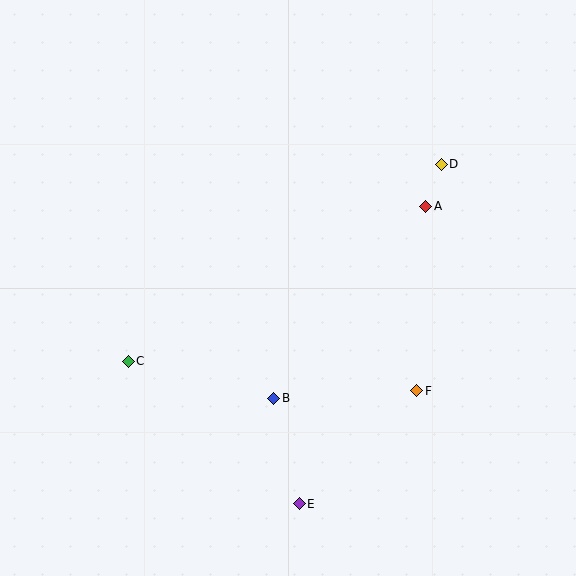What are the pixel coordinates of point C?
Point C is at (128, 361).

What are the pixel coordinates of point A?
Point A is at (426, 206).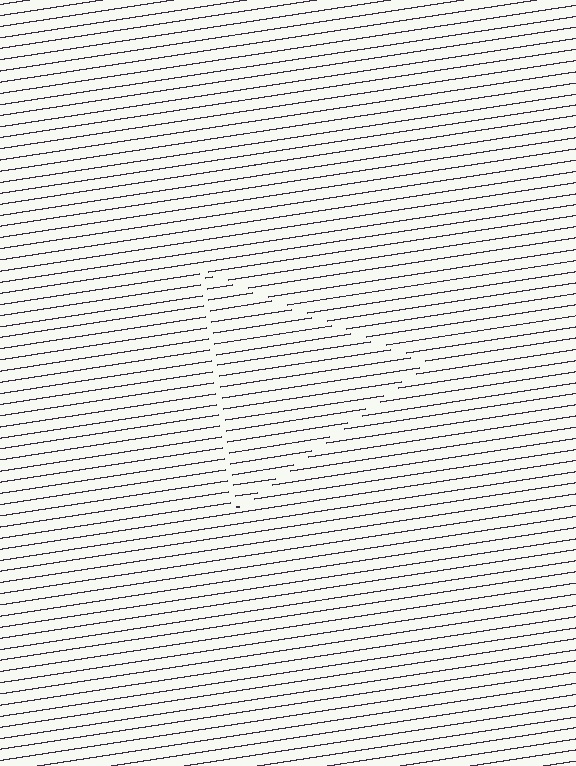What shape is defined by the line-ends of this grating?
An illusory triangle. The interior of the shape contains the same grating, shifted by half a period — the contour is defined by the phase discontinuity where line-ends from the inner and outer gratings abut.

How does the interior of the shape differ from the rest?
The interior of the shape contains the same grating, shifted by half a period — the contour is defined by the phase discontinuity where line-ends from the inner and outer gratings abut.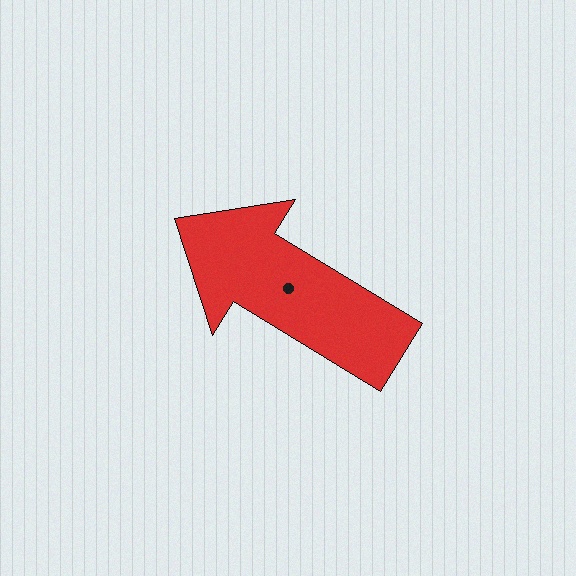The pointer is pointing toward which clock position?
Roughly 10 o'clock.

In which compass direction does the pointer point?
Northwest.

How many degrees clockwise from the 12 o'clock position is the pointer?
Approximately 302 degrees.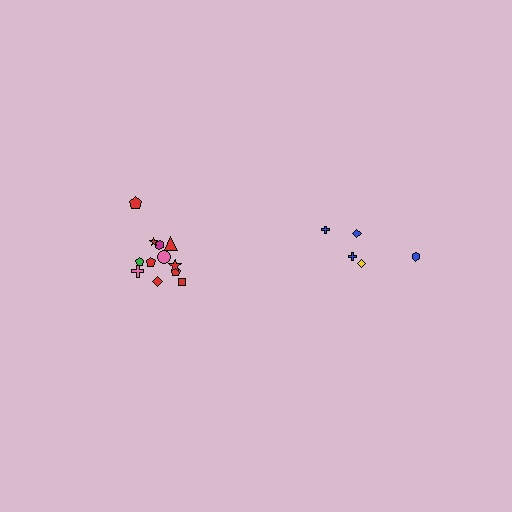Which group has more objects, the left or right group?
The left group.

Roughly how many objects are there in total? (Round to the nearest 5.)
Roughly 15 objects in total.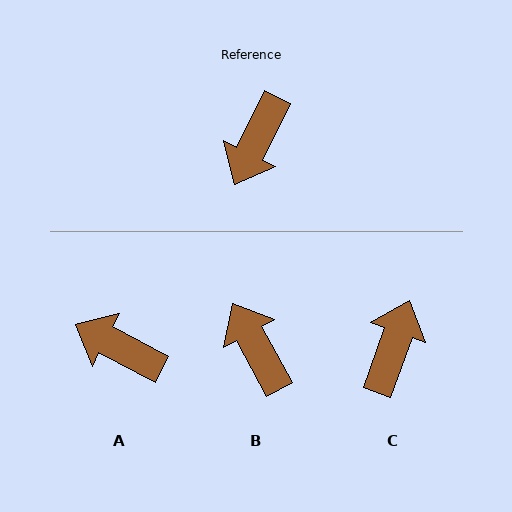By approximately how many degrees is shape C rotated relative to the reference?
Approximately 173 degrees clockwise.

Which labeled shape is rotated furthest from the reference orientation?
C, about 173 degrees away.